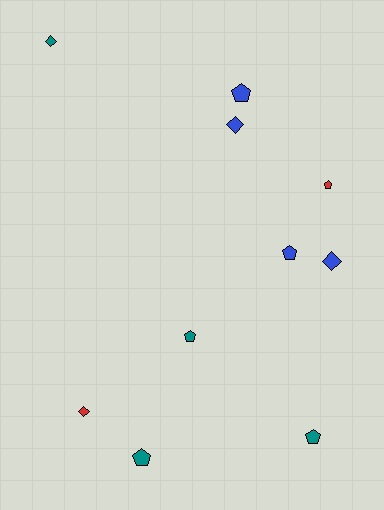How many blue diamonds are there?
There are 2 blue diamonds.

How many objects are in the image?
There are 10 objects.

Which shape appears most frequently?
Pentagon, with 6 objects.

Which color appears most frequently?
Teal, with 4 objects.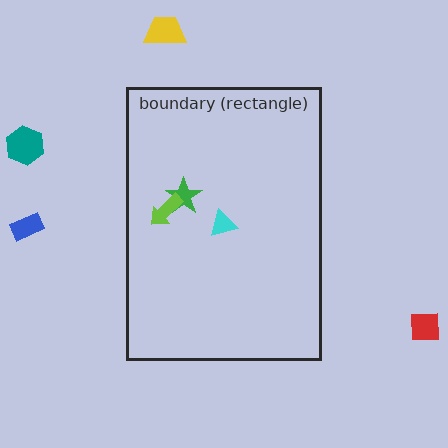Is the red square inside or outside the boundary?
Outside.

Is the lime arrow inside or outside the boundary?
Inside.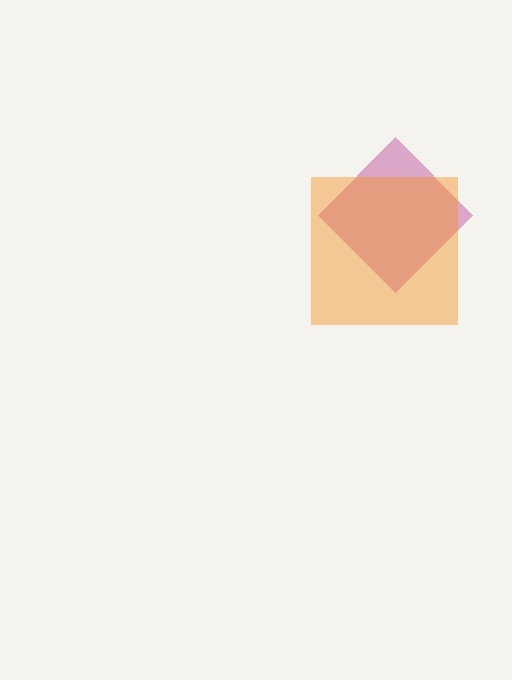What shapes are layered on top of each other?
The layered shapes are: a magenta diamond, an orange square.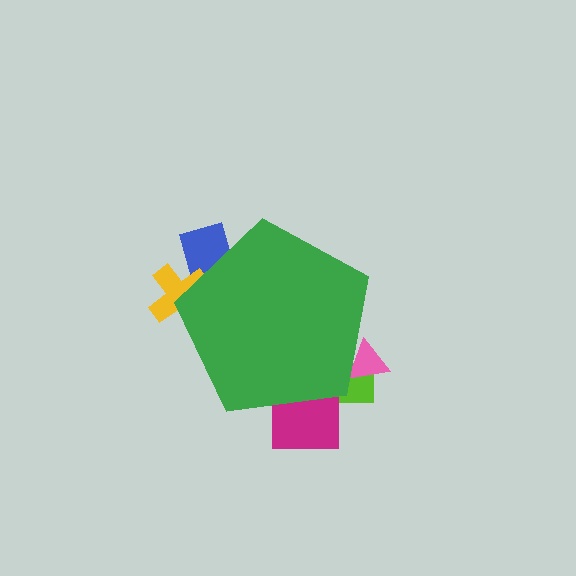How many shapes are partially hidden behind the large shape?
6 shapes are partially hidden.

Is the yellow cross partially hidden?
Yes, the yellow cross is partially hidden behind the green pentagon.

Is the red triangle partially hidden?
Yes, the red triangle is partially hidden behind the green pentagon.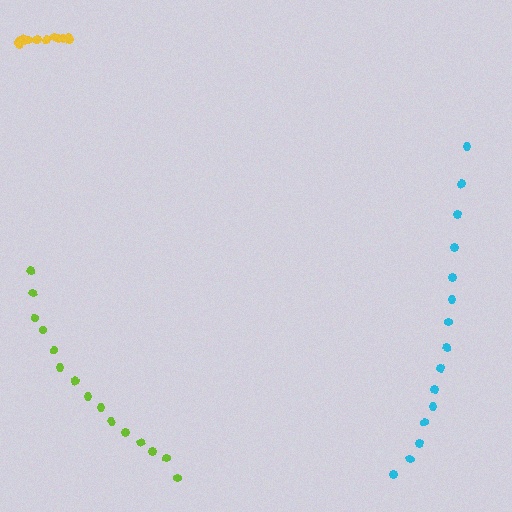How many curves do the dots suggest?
There are 3 distinct paths.